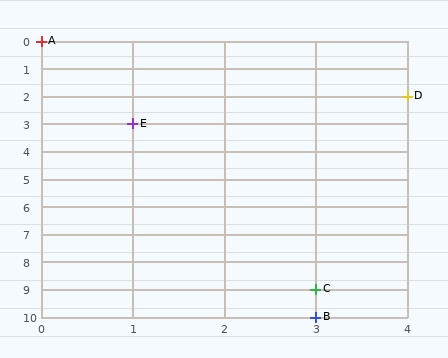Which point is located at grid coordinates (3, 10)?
Point B is at (3, 10).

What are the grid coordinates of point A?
Point A is at grid coordinates (0, 0).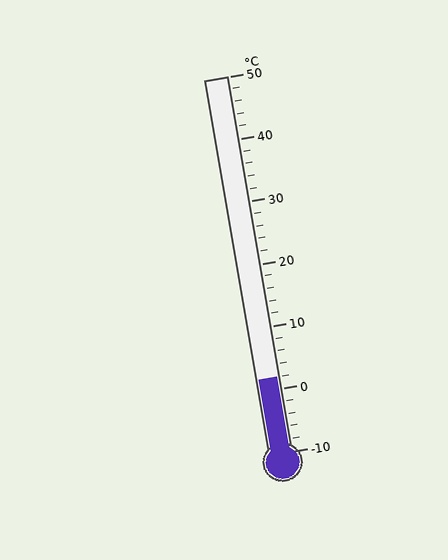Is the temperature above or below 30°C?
The temperature is below 30°C.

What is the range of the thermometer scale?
The thermometer scale ranges from -10°C to 50°C.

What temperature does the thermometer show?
The thermometer shows approximately 2°C.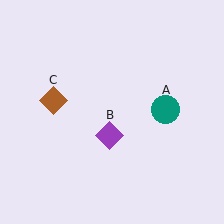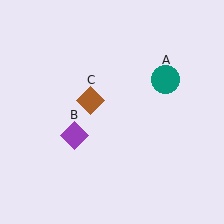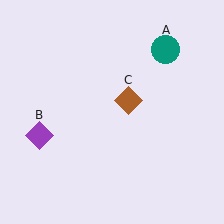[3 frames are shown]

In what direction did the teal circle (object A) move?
The teal circle (object A) moved up.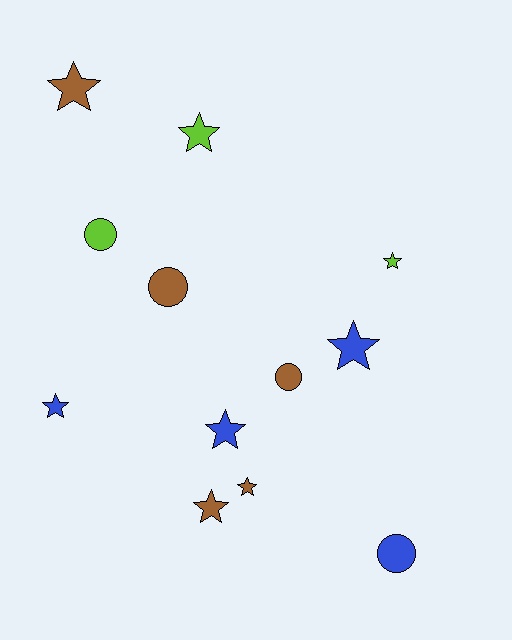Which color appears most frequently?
Brown, with 5 objects.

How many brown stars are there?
There are 3 brown stars.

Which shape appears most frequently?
Star, with 8 objects.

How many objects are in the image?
There are 12 objects.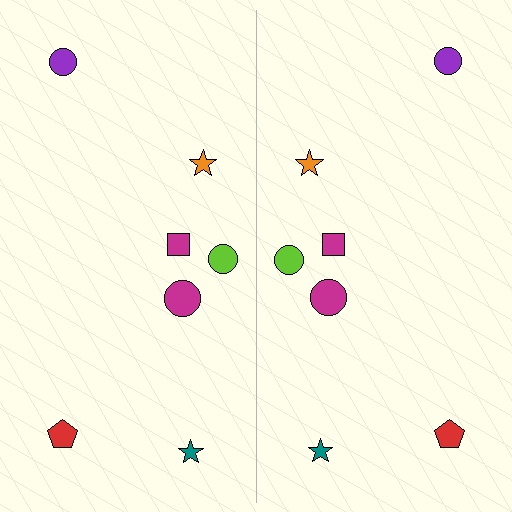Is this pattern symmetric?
Yes, this pattern has bilateral (reflection) symmetry.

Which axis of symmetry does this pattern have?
The pattern has a vertical axis of symmetry running through the center of the image.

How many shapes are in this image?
There are 14 shapes in this image.